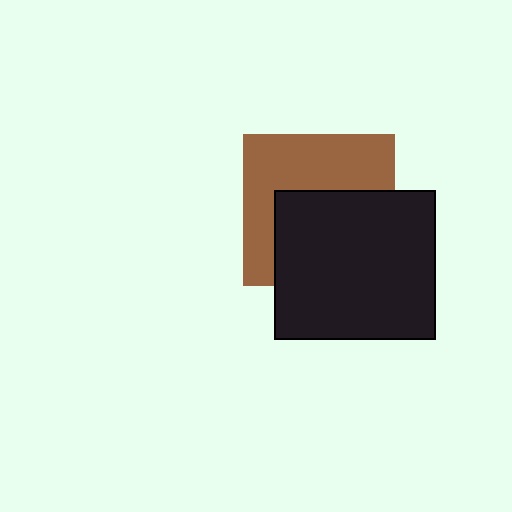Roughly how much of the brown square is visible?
About half of it is visible (roughly 49%).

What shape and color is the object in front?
The object in front is a black rectangle.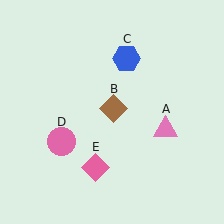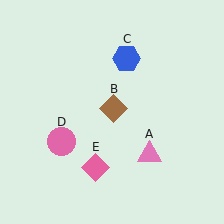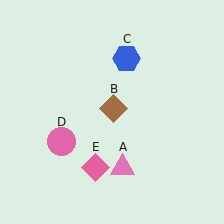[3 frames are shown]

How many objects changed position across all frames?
1 object changed position: pink triangle (object A).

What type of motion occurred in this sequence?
The pink triangle (object A) rotated clockwise around the center of the scene.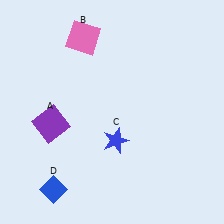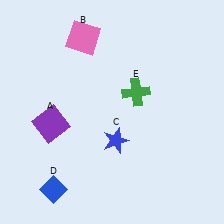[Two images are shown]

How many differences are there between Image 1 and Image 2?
There is 1 difference between the two images.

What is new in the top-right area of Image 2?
A green cross (E) was added in the top-right area of Image 2.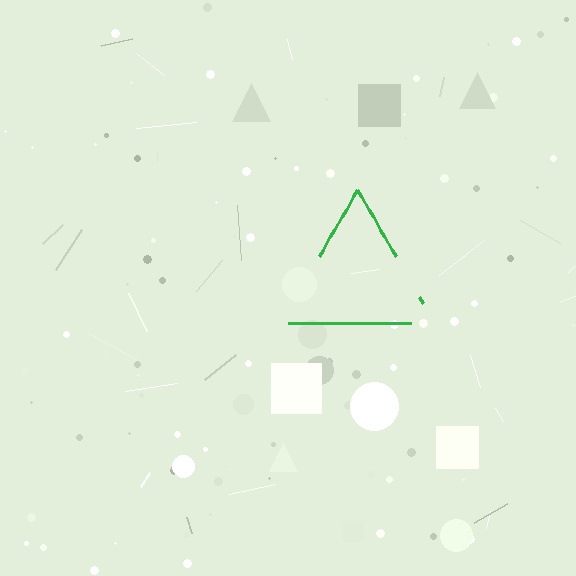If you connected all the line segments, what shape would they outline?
They would outline a triangle.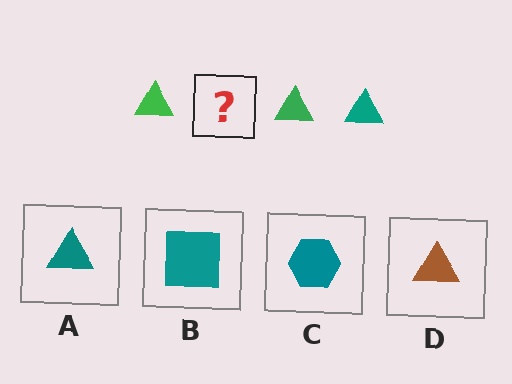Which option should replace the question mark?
Option A.